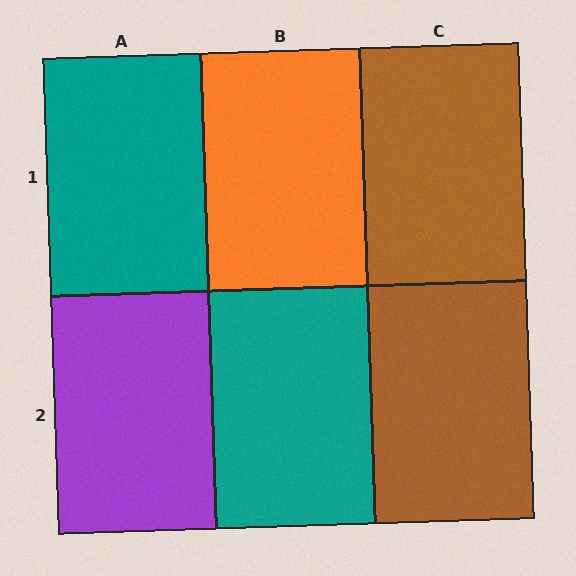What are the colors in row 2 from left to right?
Purple, teal, brown.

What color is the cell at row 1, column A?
Teal.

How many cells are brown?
2 cells are brown.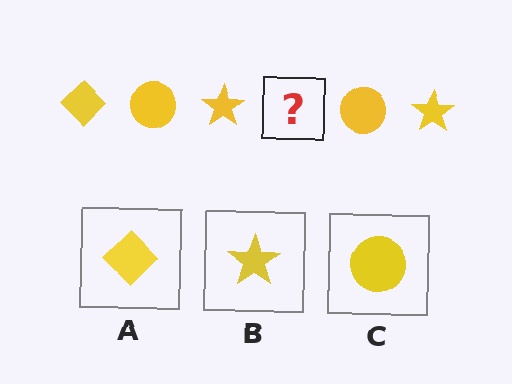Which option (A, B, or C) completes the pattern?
A.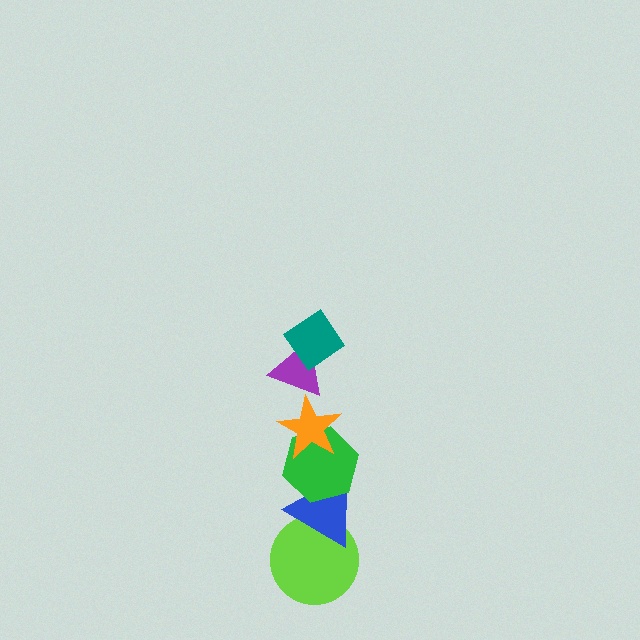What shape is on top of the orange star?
The purple triangle is on top of the orange star.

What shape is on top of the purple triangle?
The teal diamond is on top of the purple triangle.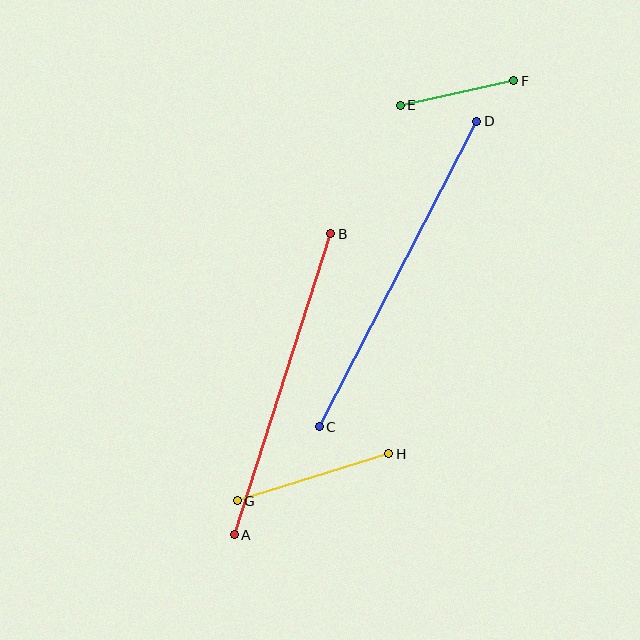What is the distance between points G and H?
The distance is approximately 158 pixels.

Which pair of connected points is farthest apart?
Points C and D are farthest apart.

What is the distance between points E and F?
The distance is approximately 116 pixels.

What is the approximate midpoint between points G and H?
The midpoint is at approximately (313, 477) pixels.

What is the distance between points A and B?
The distance is approximately 316 pixels.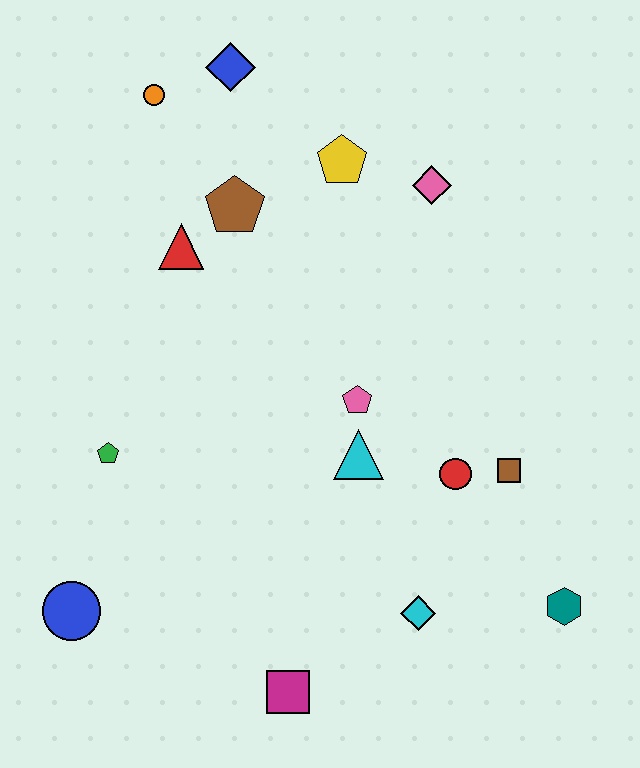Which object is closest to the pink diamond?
The yellow pentagon is closest to the pink diamond.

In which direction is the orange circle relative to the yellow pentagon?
The orange circle is to the left of the yellow pentagon.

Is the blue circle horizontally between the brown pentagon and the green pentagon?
No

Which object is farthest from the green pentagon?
The teal hexagon is farthest from the green pentagon.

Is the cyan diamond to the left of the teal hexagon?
Yes